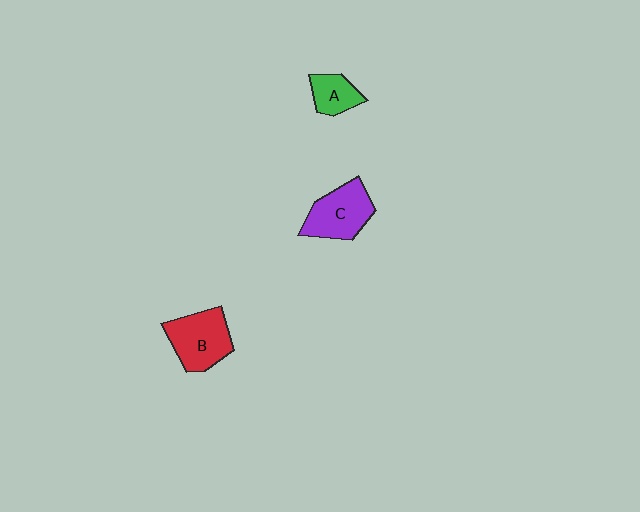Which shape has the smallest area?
Shape A (green).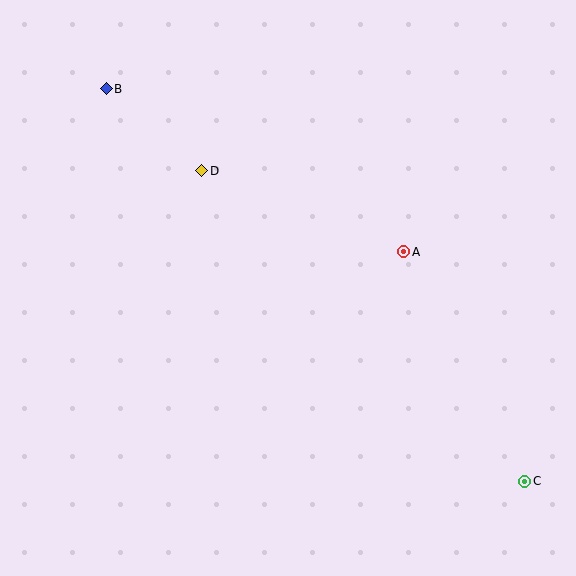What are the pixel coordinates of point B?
Point B is at (106, 89).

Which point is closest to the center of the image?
Point A at (404, 252) is closest to the center.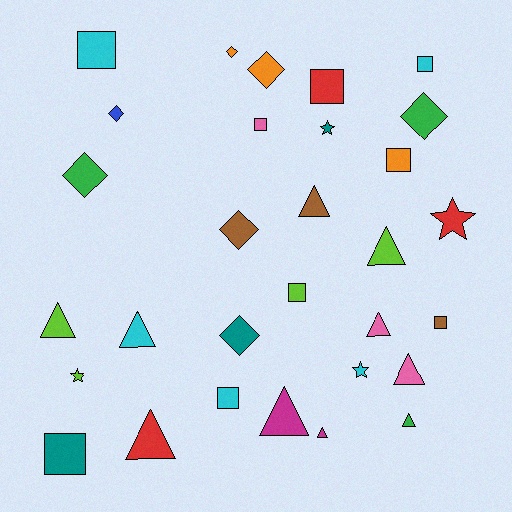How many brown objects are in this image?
There are 3 brown objects.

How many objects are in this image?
There are 30 objects.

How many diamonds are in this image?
There are 7 diamonds.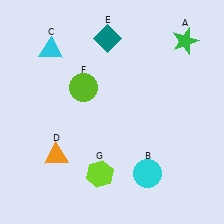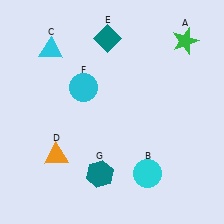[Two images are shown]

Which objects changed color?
F changed from lime to cyan. G changed from lime to teal.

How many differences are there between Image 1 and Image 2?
There are 2 differences between the two images.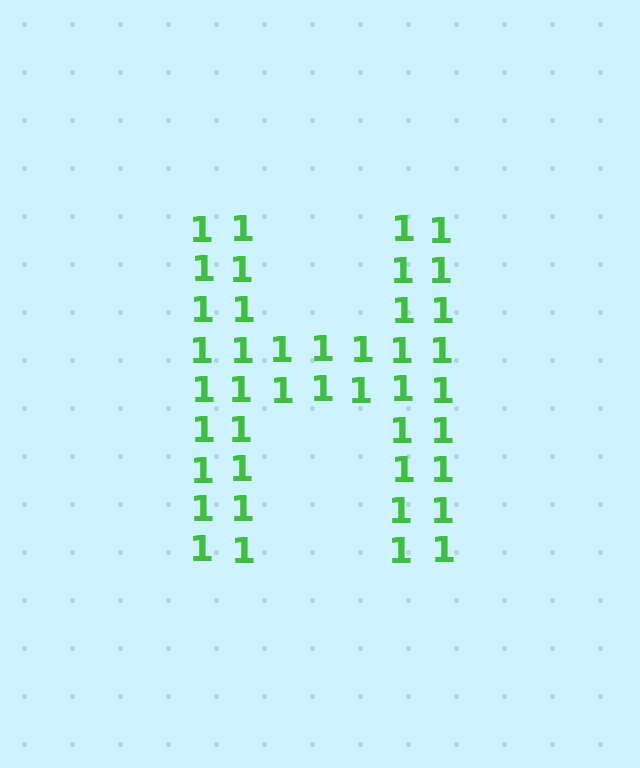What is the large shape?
The large shape is the letter H.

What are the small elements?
The small elements are digit 1's.